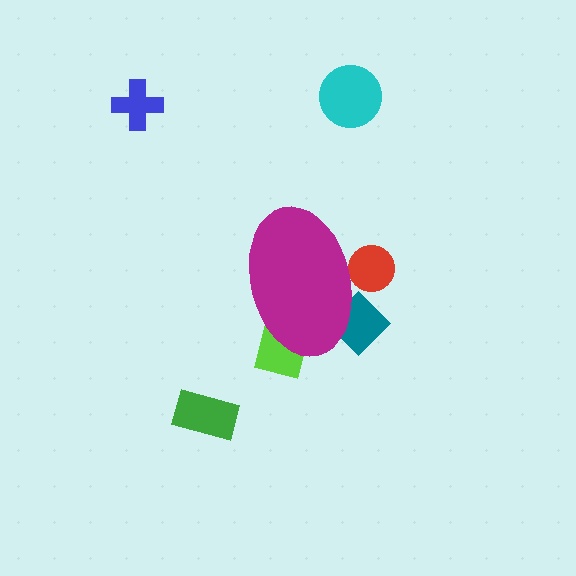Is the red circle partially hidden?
Yes, the red circle is partially hidden behind the magenta ellipse.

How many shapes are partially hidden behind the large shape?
3 shapes are partially hidden.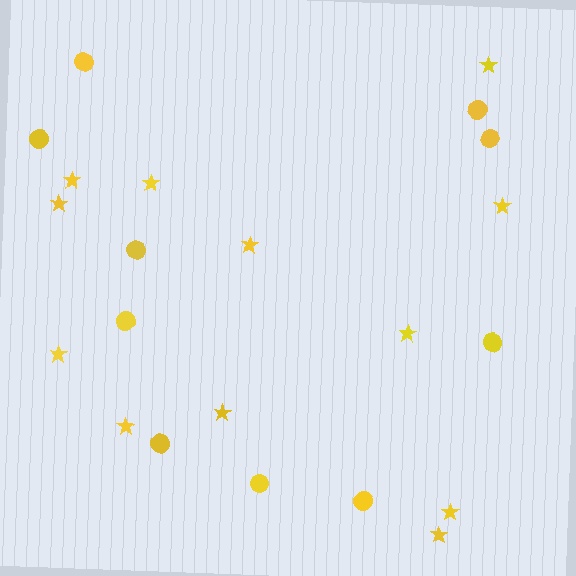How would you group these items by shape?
There are 2 groups: one group of stars (12) and one group of circles (10).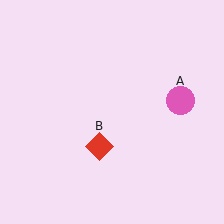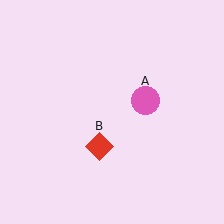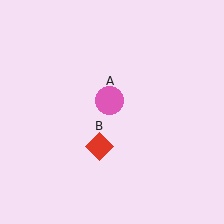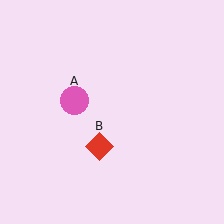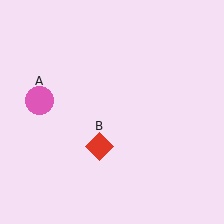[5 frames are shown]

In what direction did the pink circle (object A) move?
The pink circle (object A) moved left.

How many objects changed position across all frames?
1 object changed position: pink circle (object A).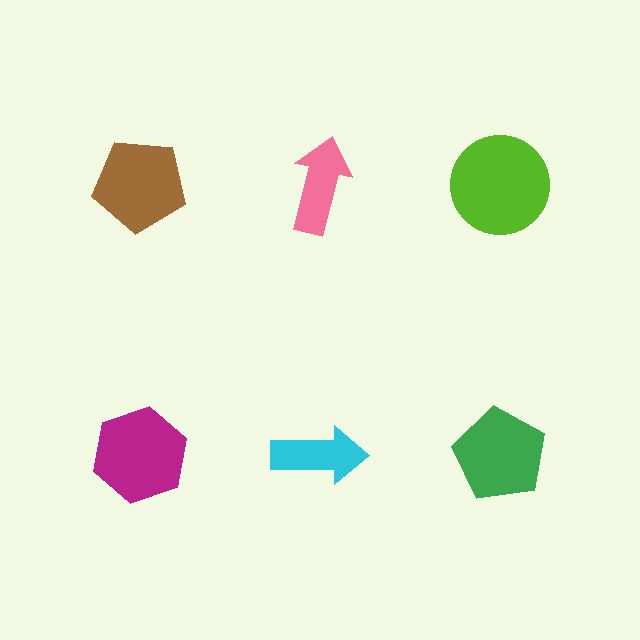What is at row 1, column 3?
A lime circle.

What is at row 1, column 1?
A brown pentagon.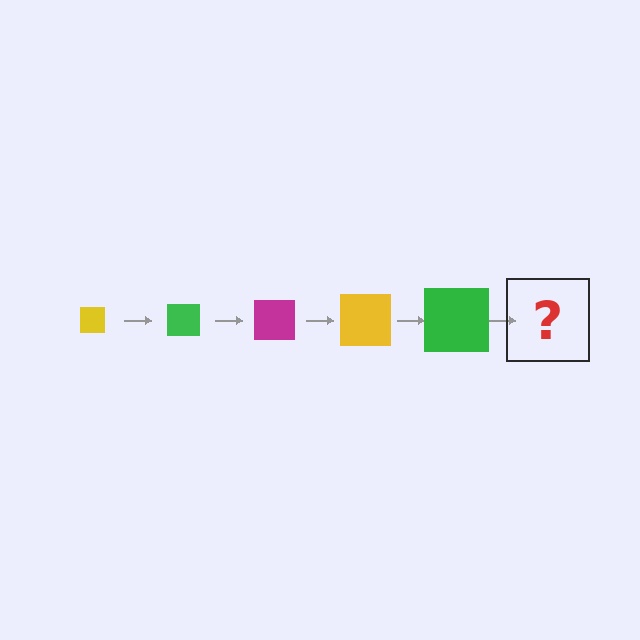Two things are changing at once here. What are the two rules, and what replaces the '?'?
The two rules are that the square grows larger each step and the color cycles through yellow, green, and magenta. The '?' should be a magenta square, larger than the previous one.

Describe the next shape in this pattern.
It should be a magenta square, larger than the previous one.